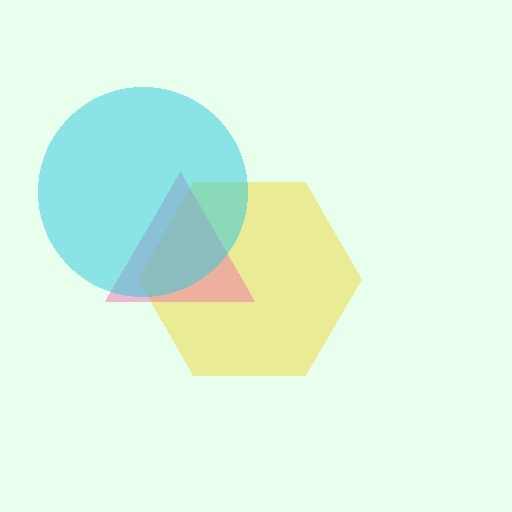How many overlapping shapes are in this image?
There are 3 overlapping shapes in the image.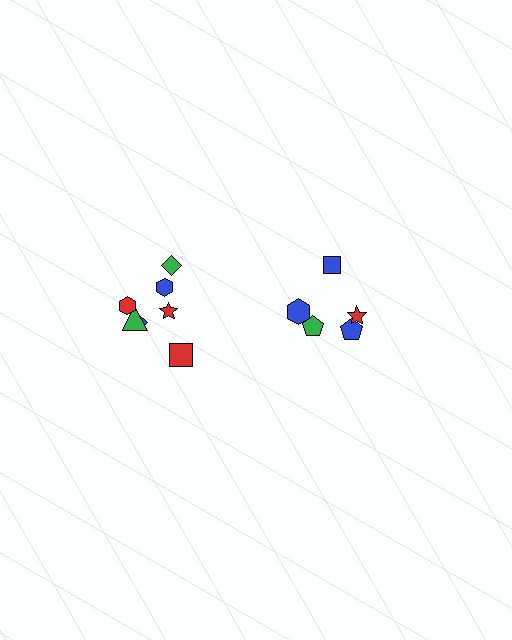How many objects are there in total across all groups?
There are 12 objects.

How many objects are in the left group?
There are 7 objects.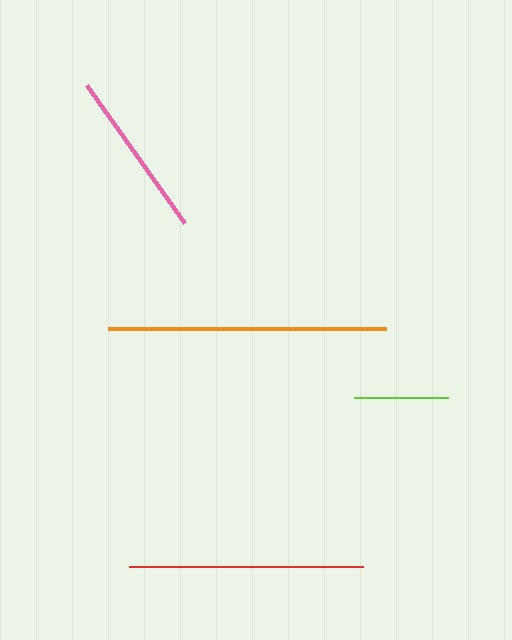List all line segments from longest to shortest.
From longest to shortest: orange, red, pink, lime.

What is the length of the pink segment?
The pink segment is approximately 169 pixels long.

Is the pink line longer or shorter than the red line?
The red line is longer than the pink line.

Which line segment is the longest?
The orange line is the longest at approximately 278 pixels.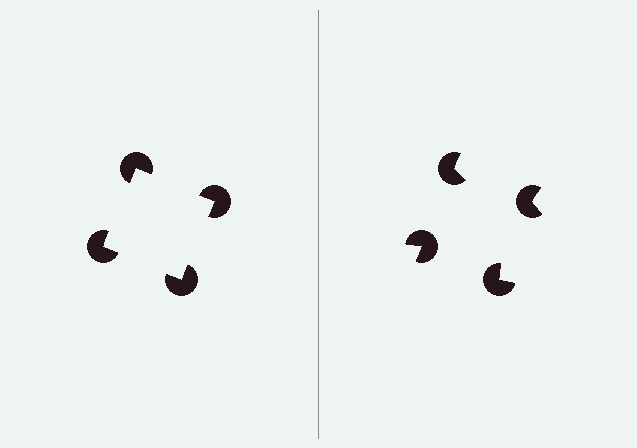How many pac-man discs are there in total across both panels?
8 — 4 on each side.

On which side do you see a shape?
An illusory square appears on the left side. On the right side the wedge cuts are rotated, so no coherent shape forms.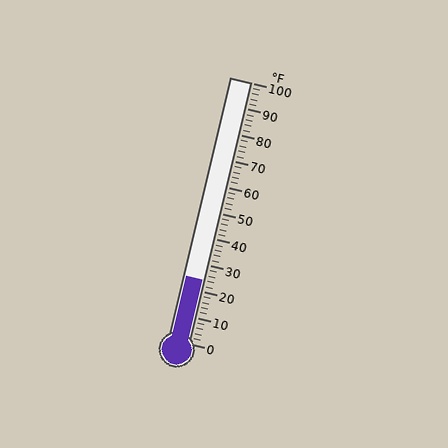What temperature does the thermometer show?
The thermometer shows approximately 24°F.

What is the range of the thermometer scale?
The thermometer scale ranges from 0°F to 100°F.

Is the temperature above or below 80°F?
The temperature is below 80°F.